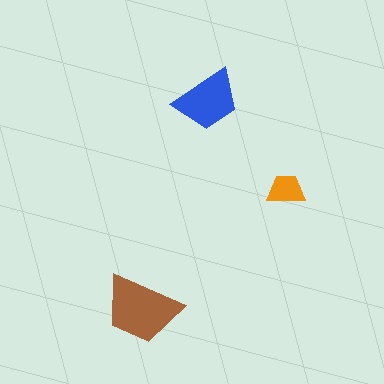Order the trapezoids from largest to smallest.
the brown one, the blue one, the orange one.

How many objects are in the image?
There are 3 objects in the image.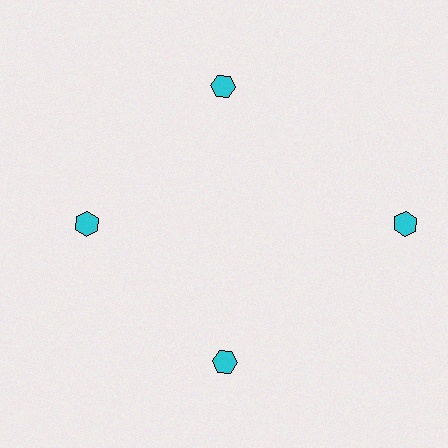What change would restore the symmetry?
The symmetry would be restored by moving it inward, back onto the ring so that all 4 hexagons sit at equal angles and equal distance from the center.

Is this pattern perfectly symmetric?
No. The 4 cyan hexagons are arranged in a ring, but one element near the 3 o'clock position is pushed outward from the center, breaking the 4-fold rotational symmetry.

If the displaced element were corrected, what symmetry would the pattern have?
It would have 4-fold rotational symmetry — the pattern would map onto itself every 90 degrees.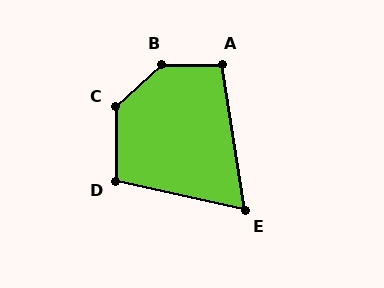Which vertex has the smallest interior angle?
E, at approximately 68 degrees.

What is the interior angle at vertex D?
Approximately 103 degrees (obtuse).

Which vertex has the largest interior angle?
B, at approximately 138 degrees.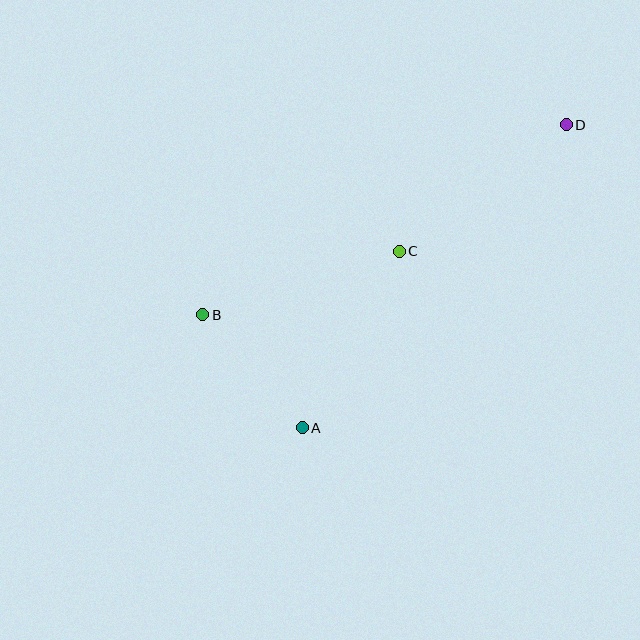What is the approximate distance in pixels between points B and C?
The distance between B and C is approximately 206 pixels.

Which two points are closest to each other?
Points A and B are closest to each other.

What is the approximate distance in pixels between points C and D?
The distance between C and D is approximately 209 pixels.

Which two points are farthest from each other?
Points B and D are farthest from each other.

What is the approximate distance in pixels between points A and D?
The distance between A and D is approximately 402 pixels.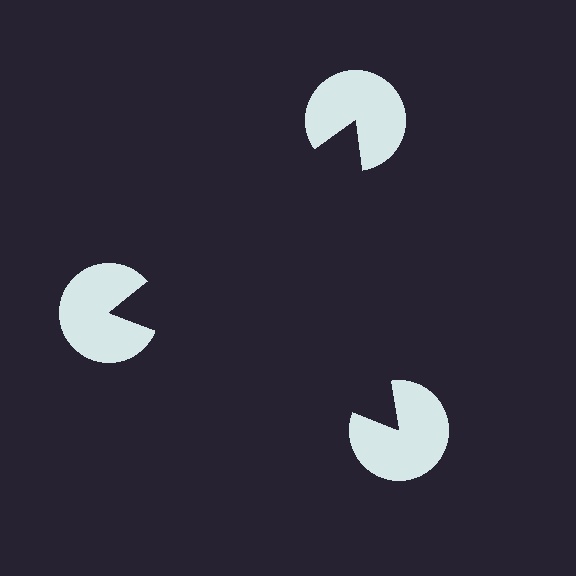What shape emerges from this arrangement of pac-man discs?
An illusory triangle — its edges are inferred from the aligned wedge cuts in the pac-man discs, not physically drawn.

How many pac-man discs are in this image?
There are 3 — one at each vertex of the illusory triangle.